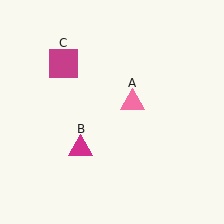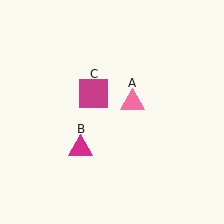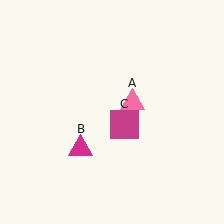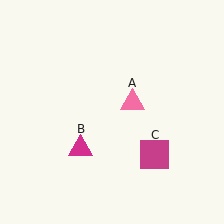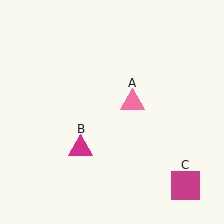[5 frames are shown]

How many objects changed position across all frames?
1 object changed position: magenta square (object C).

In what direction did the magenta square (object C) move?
The magenta square (object C) moved down and to the right.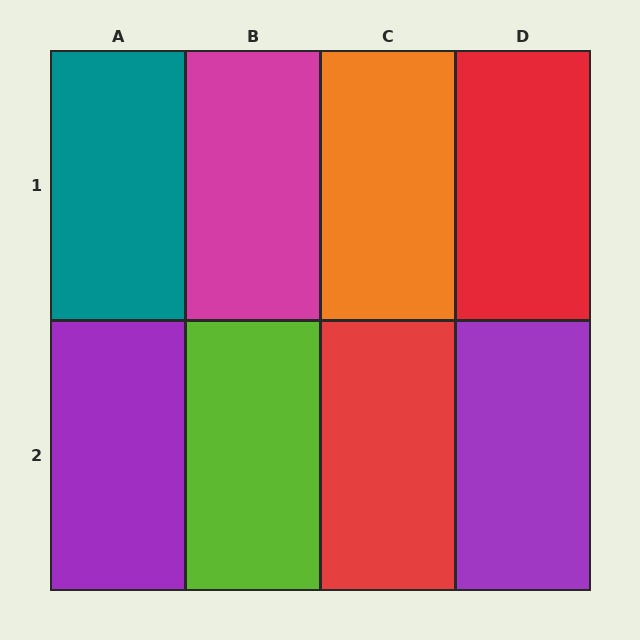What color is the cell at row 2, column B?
Lime.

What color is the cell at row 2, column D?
Purple.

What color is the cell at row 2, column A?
Purple.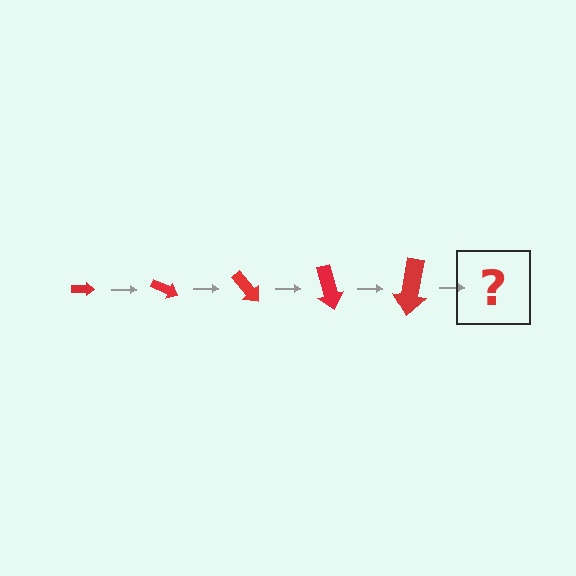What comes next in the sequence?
The next element should be an arrow, larger than the previous one and rotated 125 degrees from the start.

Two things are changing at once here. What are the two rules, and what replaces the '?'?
The two rules are that the arrow grows larger each step and it rotates 25 degrees each step. The '?' should be an arrow, larger than the previous one and rotated 125 degrees from the start.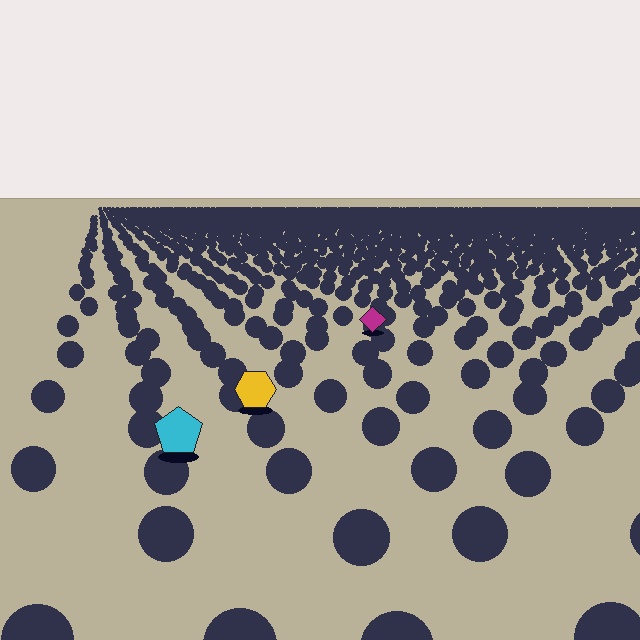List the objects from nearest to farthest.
From nearest to farthest: the cyan pentagon, the yellow hexagon, the magenta diamond.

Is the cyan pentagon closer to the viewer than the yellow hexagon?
Yes. The cyan pentagon is closer — you can tell from the texture gradient: the ground texture is coarser near it.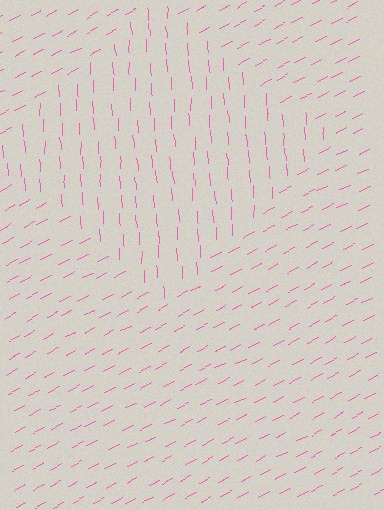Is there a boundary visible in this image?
Yes, there is a texture boundary formed by a change in line orientation.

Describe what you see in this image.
The image is filled with small pink line segments. A diamond region in the image has lines oriented differently from the surrounding lines, creating a visible texture boundary.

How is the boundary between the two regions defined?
The boundary is defined purely by a change in line orientation (approximately 66 degrees difference). All lines are the same color and thickness.